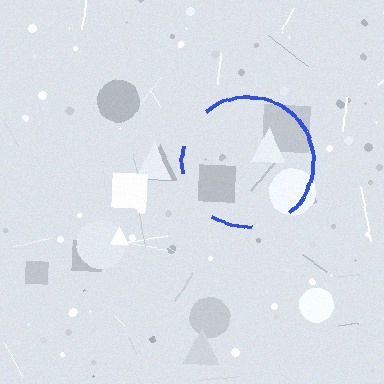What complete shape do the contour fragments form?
The contour fragments form a circle.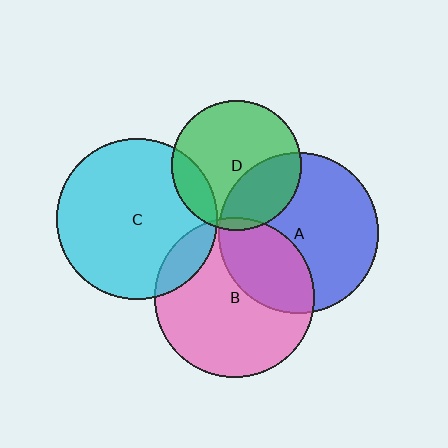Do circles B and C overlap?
Yes.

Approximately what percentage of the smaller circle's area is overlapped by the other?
Approximately 10%.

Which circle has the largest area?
Circle C (cyan).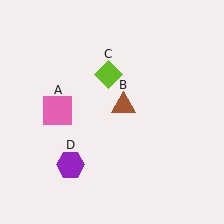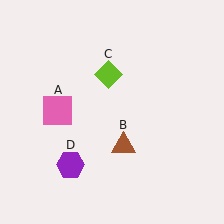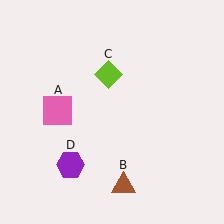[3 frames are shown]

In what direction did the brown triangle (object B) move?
The brown triangle (object B) moved down.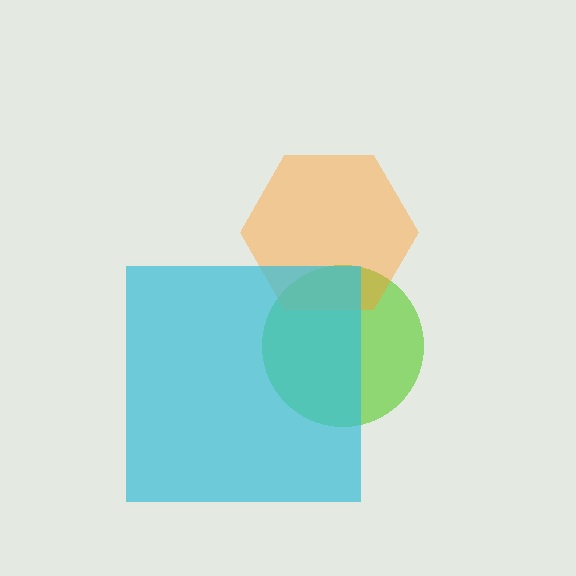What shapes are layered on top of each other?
The layered shapes are: a lime circle, an orange hexagon, a cyan square.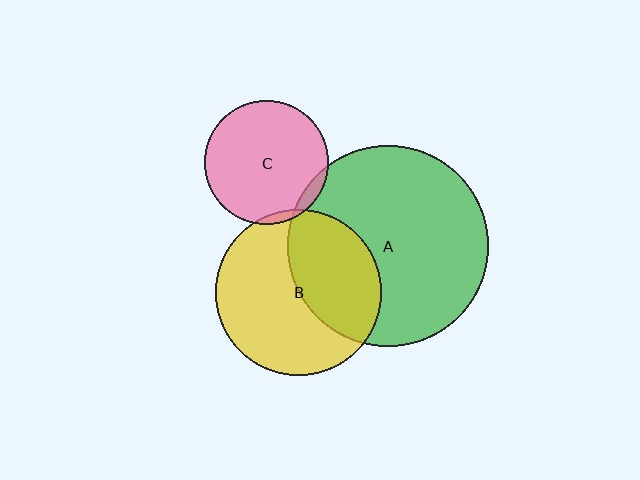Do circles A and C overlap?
Yes.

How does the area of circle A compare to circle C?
Approximately 2.6 times.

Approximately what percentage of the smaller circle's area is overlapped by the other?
Approximately 5%.